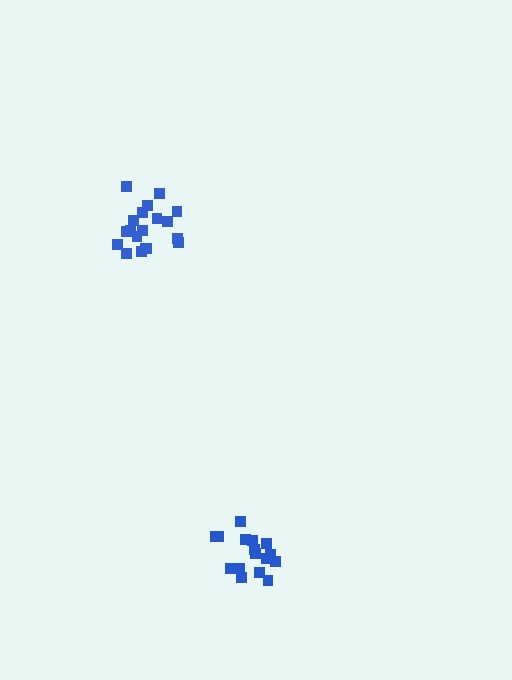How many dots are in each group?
Group 1: 19 dots, Group 2: 16 dots (35 total).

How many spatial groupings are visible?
There are 2 spatial groupings.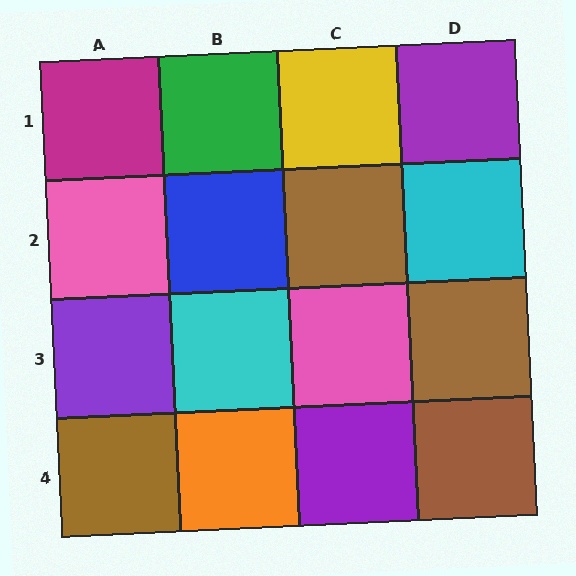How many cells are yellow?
1 cell is yellow.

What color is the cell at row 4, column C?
Purple.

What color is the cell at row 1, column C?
Yellow.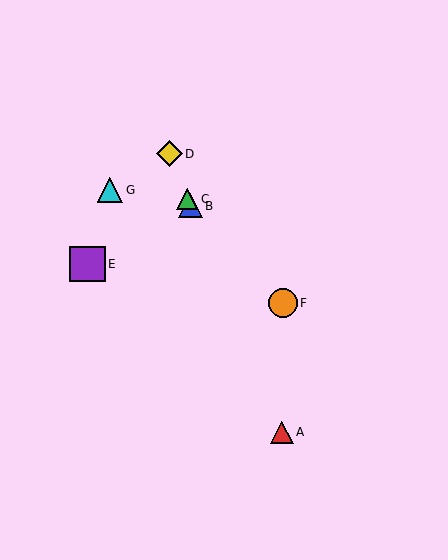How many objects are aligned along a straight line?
4 objects (A, B, C, D) are aligned along a straight line.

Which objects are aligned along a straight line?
Objects A, B, C, D are aligned along a straight line.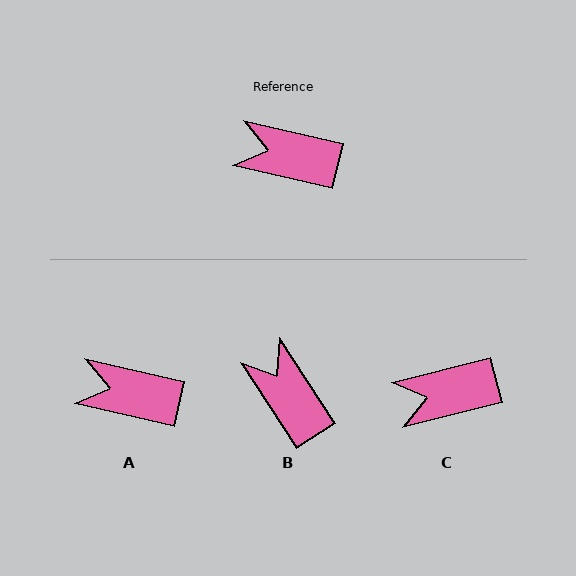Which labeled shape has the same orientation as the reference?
A.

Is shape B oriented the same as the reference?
No, it is off by about 44 degrees.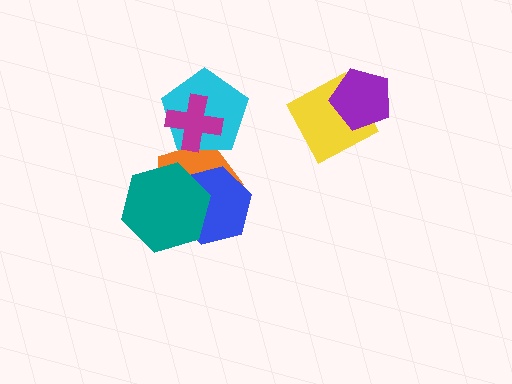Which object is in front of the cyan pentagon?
The magenta cross is in front of the cyan pentagon.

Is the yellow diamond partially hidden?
Yes, it is partially covered by another shape.